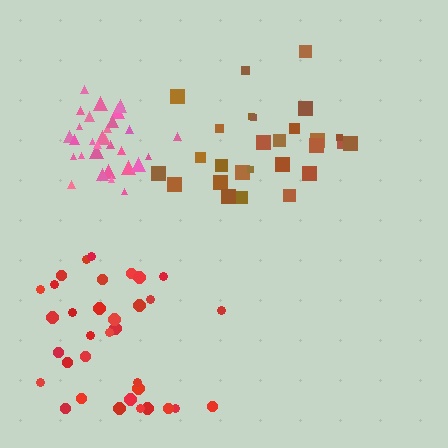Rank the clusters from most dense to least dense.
pink, red, brown.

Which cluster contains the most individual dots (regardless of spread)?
Red (34).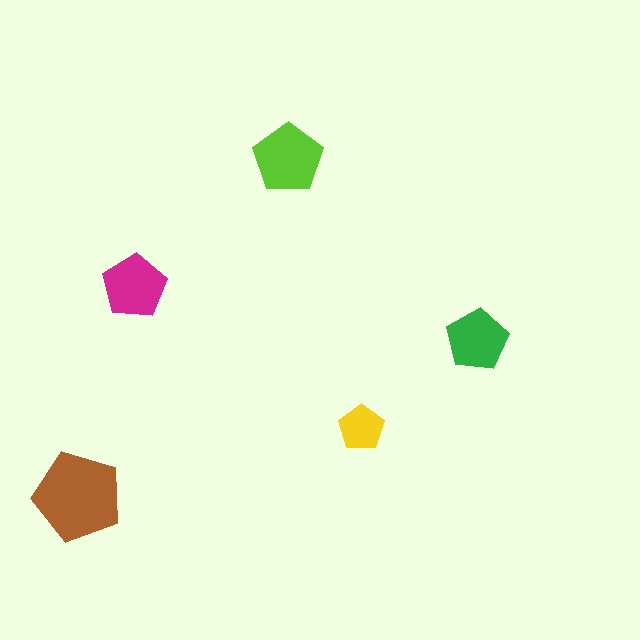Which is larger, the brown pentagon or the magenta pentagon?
The brown one.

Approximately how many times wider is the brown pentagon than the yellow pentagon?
About 2 times wider.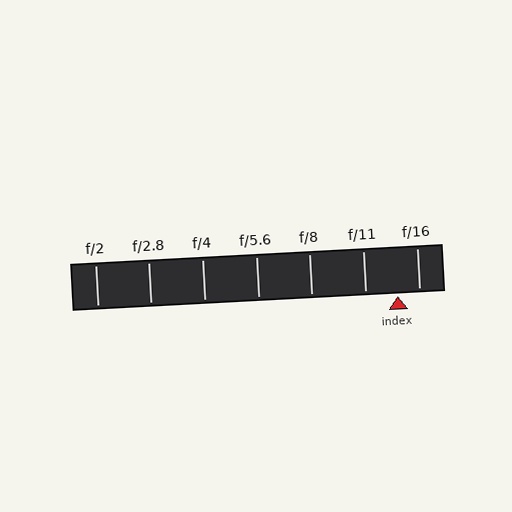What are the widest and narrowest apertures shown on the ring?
The widest aperture shown is f/2 and the narrowest is f/16.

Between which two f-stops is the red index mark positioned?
The index mark is between f/11 and f/16.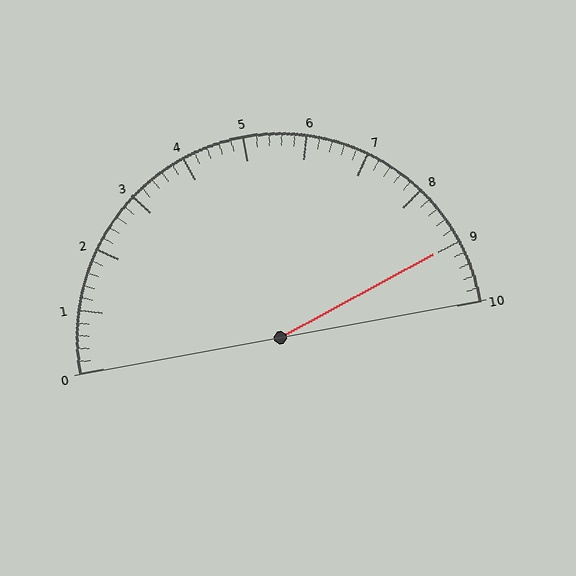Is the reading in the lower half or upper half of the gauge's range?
The reading is in the upper half of the range (0 to 10).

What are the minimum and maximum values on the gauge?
The gauge ranges from 0 to 10.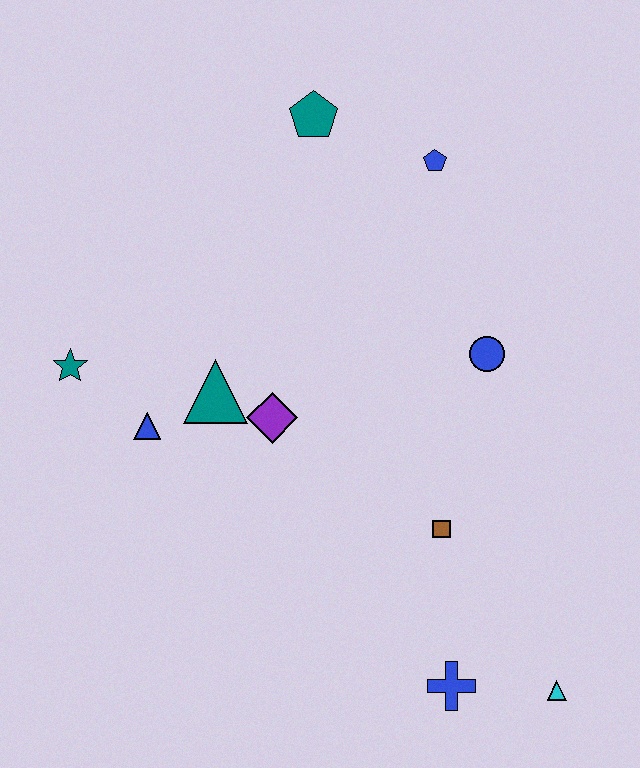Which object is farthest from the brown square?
The teal pentagon is farthest from the brown square.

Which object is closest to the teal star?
The blue triangle is closest to the teal star.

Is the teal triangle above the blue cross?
Yes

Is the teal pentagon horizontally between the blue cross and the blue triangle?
Yes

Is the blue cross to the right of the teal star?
Yes